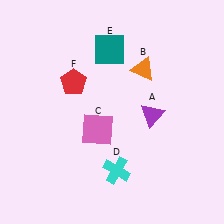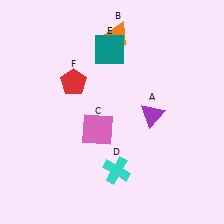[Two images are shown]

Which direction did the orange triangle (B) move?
The orange triangle (B) moved up.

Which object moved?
The orange triangle (B) moved up.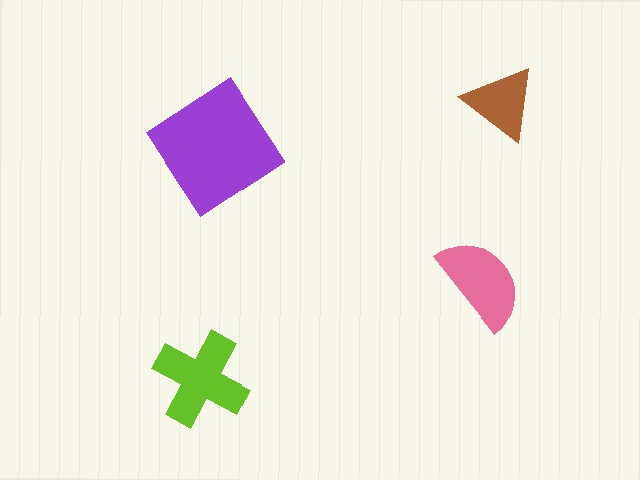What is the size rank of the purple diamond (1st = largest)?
1st.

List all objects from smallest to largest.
The brown triangle, the pink semicircle, the lime cross, the purple diamond.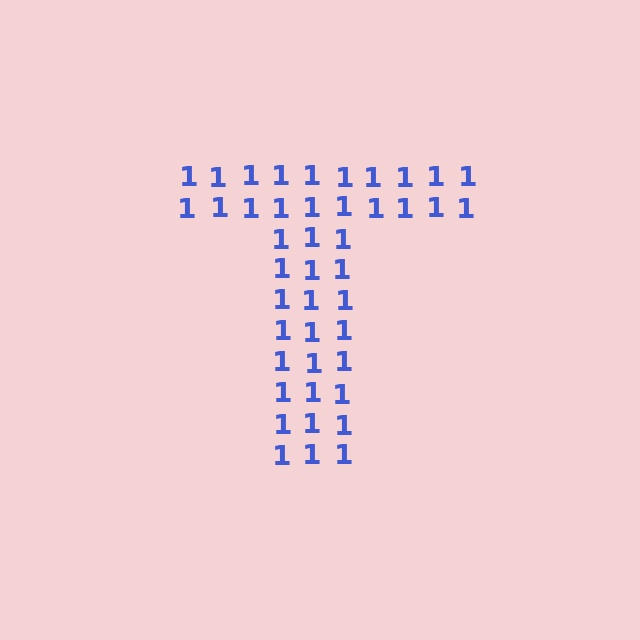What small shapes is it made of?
It is made of small digit 1's.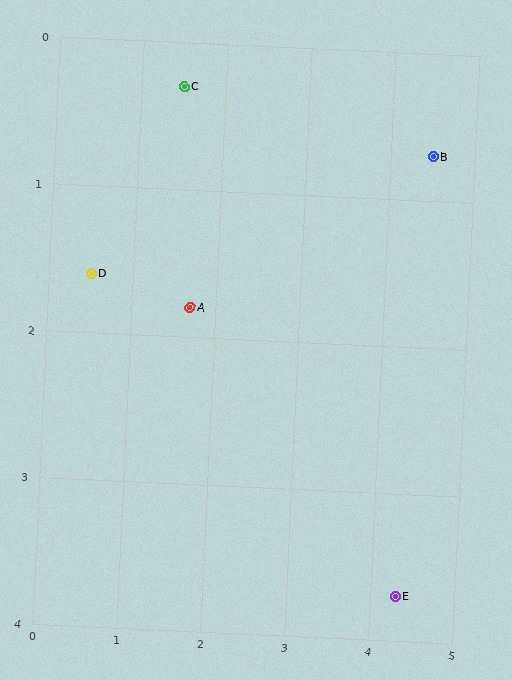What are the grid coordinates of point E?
Point E is at approximately (4.3, 3.7).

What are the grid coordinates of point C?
Point C is at approximately (1.5, 0.3).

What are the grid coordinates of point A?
Point A is at approximately (1.7, 1.8).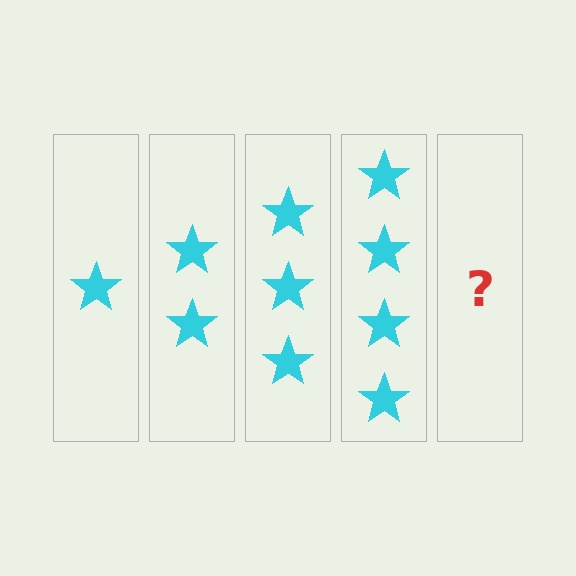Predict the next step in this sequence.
The next step is 5 stars.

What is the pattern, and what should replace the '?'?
The pattern is that each step adds one more star. The '?' should be 5 stars.